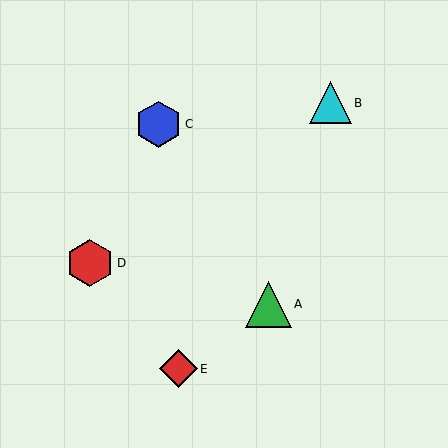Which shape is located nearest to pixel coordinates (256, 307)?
The green triangle (labeled A) at (269, 304) is nearest to that location.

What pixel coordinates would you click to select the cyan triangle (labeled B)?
Click at (330, 103) to select the cyan triangle B.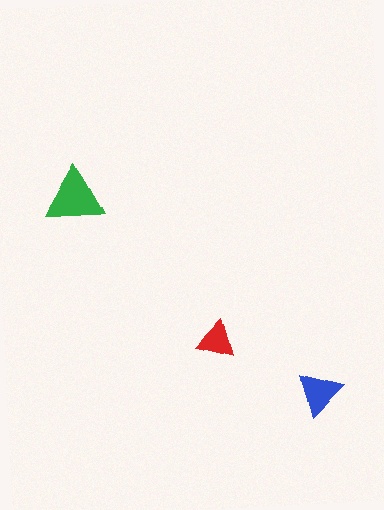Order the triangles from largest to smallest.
the green one, the blue one, the red one.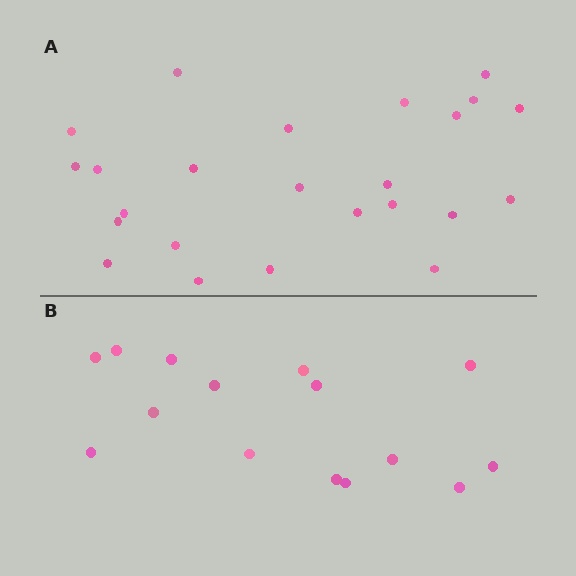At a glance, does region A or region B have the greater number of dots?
Region A (the top region) has more dots.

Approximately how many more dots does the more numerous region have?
Region A has roughly 8 or so more dots than region B.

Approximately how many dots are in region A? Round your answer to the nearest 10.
About 20 dots. (The exact count is 24, which rounds to 20.)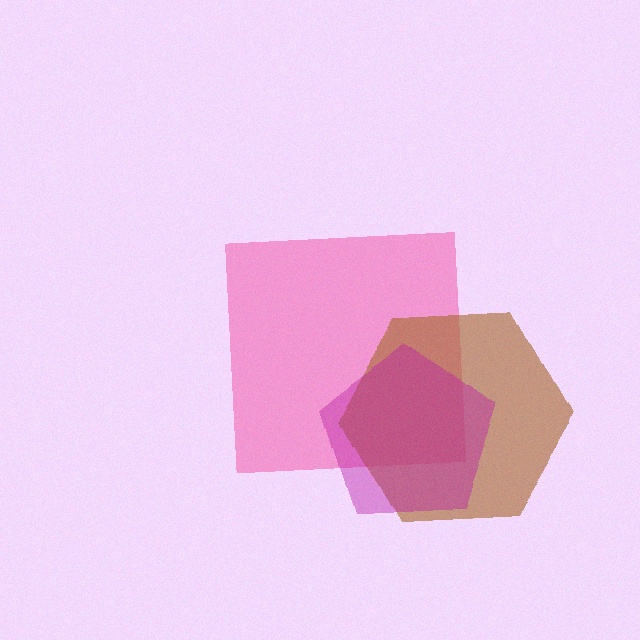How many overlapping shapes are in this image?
There are 3 overlapping shapes in the image.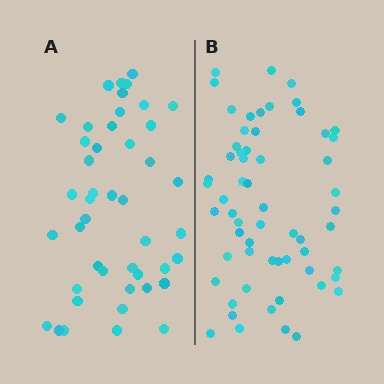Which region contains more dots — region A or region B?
Region B (the right region) has more dots.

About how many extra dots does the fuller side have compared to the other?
Region B has approximately 15 more dots than region A.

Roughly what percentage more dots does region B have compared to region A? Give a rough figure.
About 35% more.